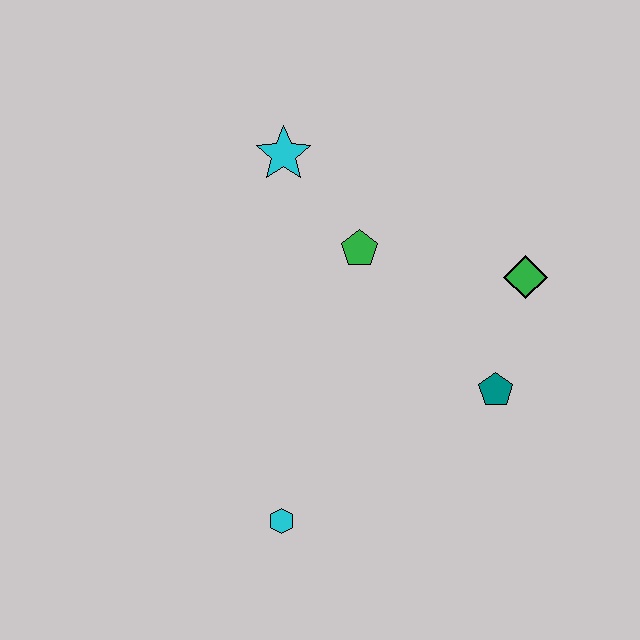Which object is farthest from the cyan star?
The cyan hexagon is farthest from the cyan star.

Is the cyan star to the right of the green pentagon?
No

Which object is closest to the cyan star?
The green pentagon is closest to the cyan star.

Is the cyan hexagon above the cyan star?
No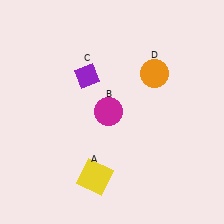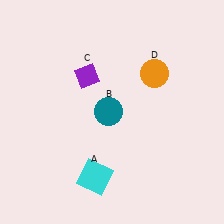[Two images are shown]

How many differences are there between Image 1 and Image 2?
There are 2 differences between the two images.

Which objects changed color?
A changed from yellow to cyan. B changed from magenta to teal.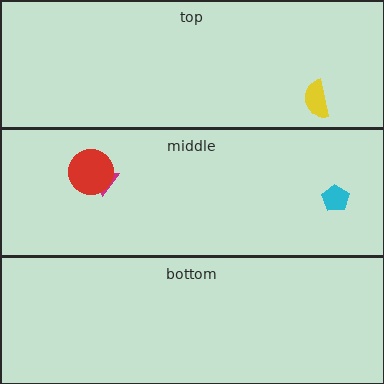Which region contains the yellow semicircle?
The top region.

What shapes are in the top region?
The yellow semicircle.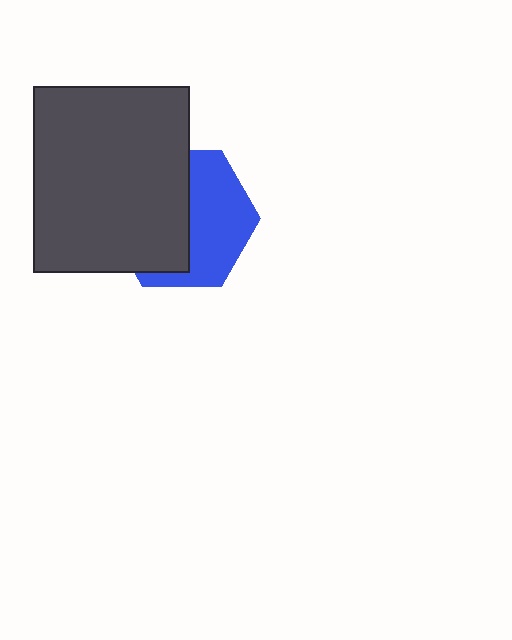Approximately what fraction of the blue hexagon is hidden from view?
Roughly 52% of the blue hexagon is hidden behind the dark gray rectangle.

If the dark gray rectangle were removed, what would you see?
You would see the complete blue hexagon.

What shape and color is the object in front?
The object in front is a dark gray rectangle.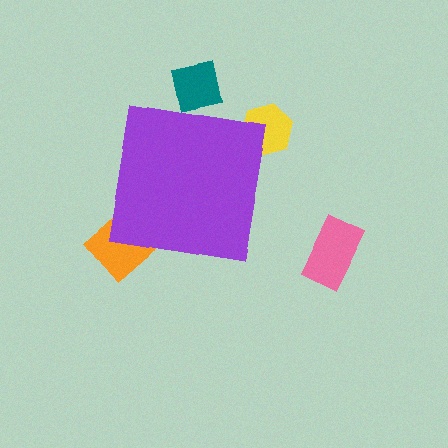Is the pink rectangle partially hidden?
No, the pink rectangle is fully visible.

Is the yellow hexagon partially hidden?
Yes, the yellow hexagon is partially hidden behind the purple square.